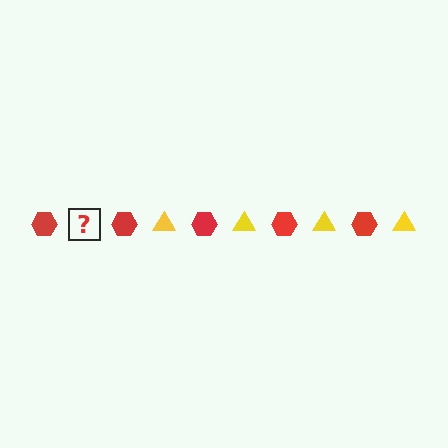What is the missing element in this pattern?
The missing element is a yellow triangle.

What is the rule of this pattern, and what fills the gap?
The rule is that the pattern alternates between red hexagon and yellow triangle. The gap should be filled with a yellow triangle.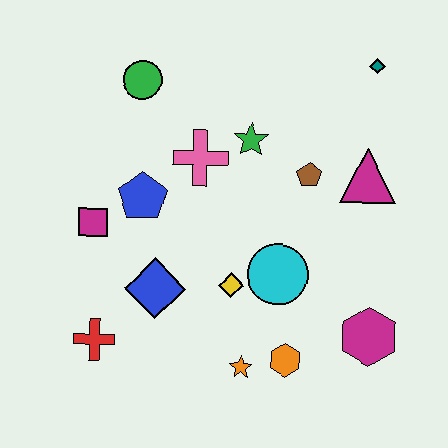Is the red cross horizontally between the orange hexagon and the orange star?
No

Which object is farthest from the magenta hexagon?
The green circle is farthest from the magenta hexagon.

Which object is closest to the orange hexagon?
The orange star is closest to the orange hexagon.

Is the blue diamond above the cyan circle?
No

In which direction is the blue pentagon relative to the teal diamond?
The blue pentagon is to the left of the teal diamond.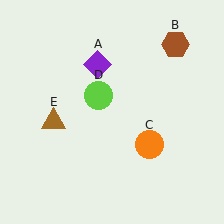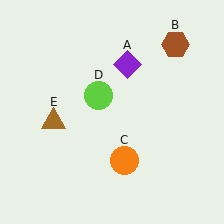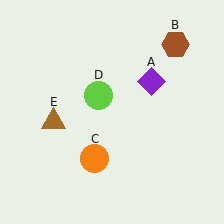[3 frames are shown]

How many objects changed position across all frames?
2 objects changed position: purple diamond (object A), orange circle (object C).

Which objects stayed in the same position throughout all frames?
Brown hexagon (object B) and lime circle (object D) and brown triangle (object E) remained stationary.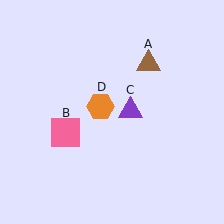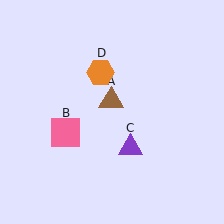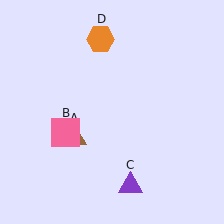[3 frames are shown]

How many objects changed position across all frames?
3 objects changed position: brown triangle (object A), purple triangle (object C), orange hexagon (object D).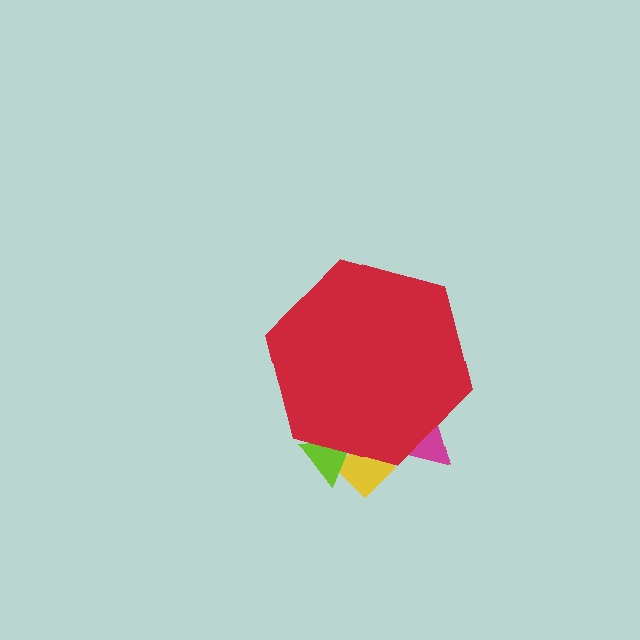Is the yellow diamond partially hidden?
Yes, the yellow diamond is partially hidden behind the red hexagon.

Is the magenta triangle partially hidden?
Yes, the magenta triangle is partially hidden behind the red hexagon.